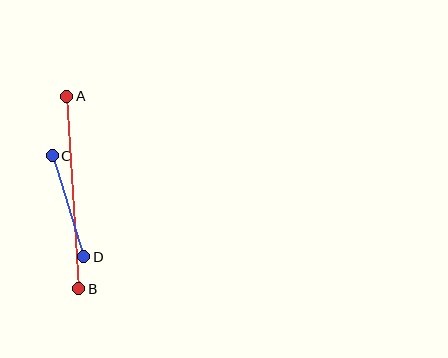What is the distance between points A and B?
The distance is approximately 193 pixels.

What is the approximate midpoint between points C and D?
The midpoint is at approximately (68, 206) pixels.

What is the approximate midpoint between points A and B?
The midpoint is at approximately (73, 193) pixels.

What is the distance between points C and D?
The distance is approximately 106 pixels.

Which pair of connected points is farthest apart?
Points A and B are farthest apart.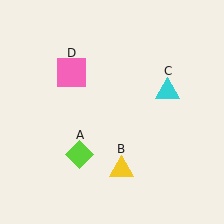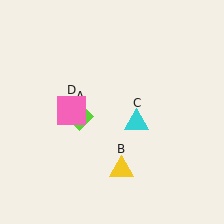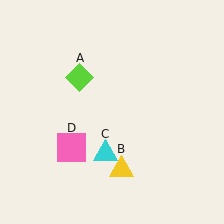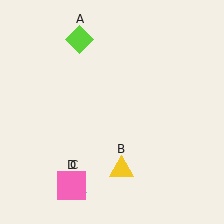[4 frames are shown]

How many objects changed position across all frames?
3 objects changed position: lime diamond (object A), cyan triangle (object C), pink square (object D).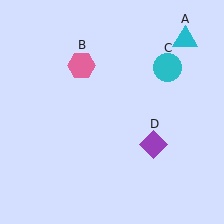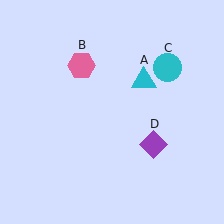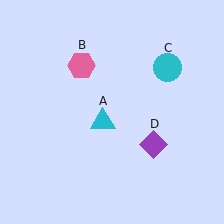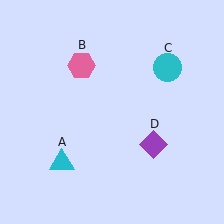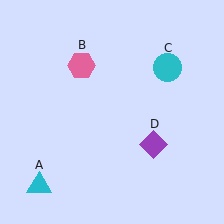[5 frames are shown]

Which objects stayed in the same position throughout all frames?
Pink hexagon (object B) and cyan circle (object C) and purple diamond (object D) remained stationary.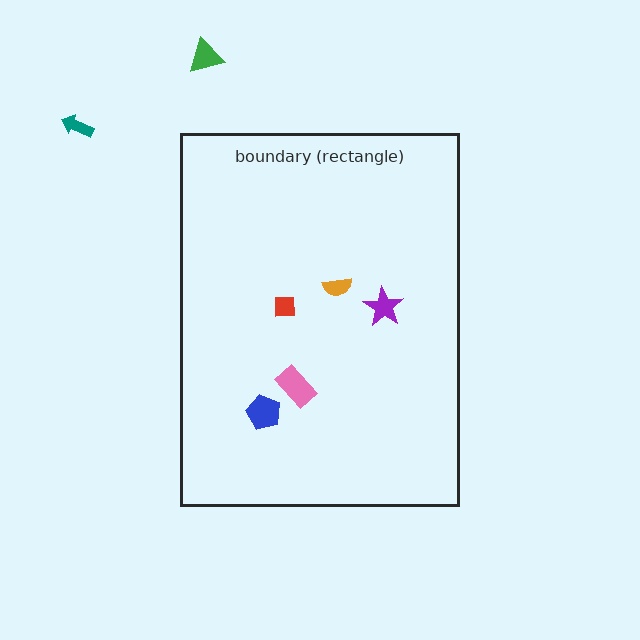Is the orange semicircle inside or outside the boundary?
Inside.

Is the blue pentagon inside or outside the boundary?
Inside.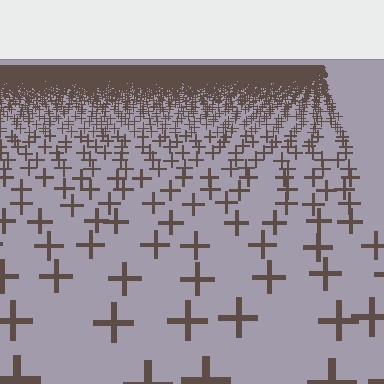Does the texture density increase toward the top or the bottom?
Density increases toward the top.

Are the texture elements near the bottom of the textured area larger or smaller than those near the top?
Larger. Near the bottom, elements are closer to the viewer and appear at a bigger on-screen size.